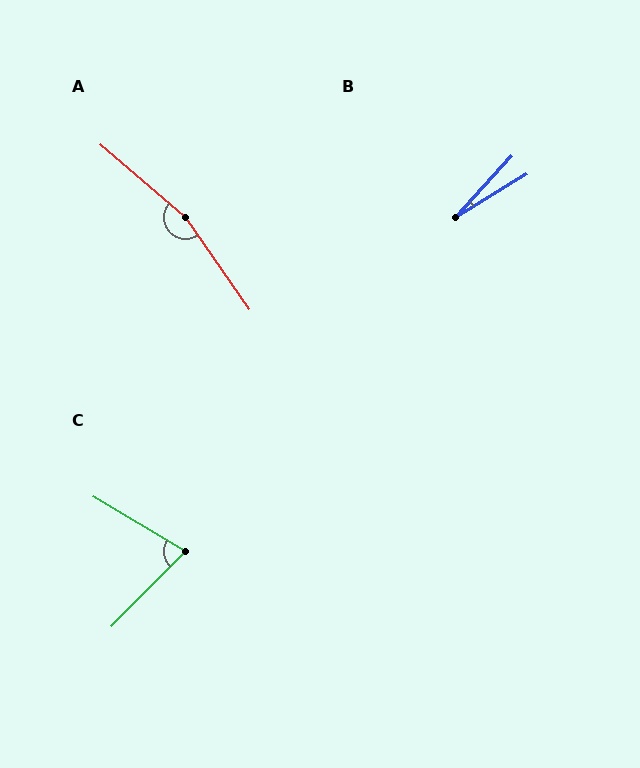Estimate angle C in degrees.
Approximately 76 degrees.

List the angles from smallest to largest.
B (16°), C (76°), A (165°).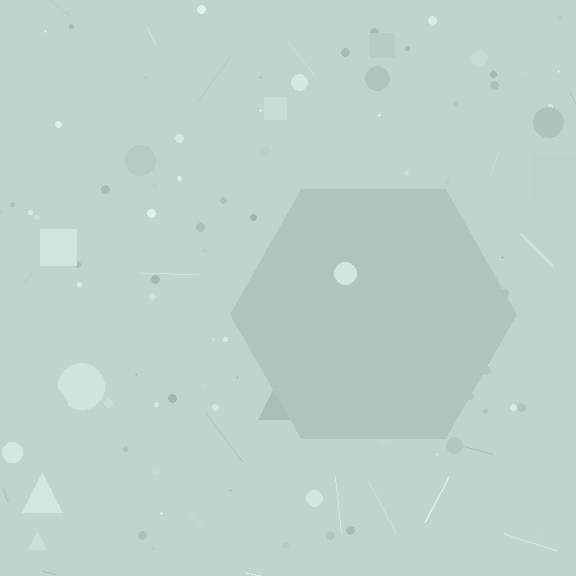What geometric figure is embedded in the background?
A hexagon is embedded in the background.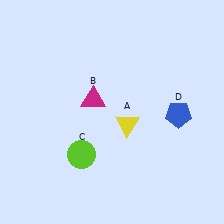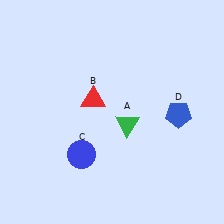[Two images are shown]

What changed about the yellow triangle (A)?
In Image 1, A is yellow. In Image 2, it changed to green.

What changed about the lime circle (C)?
In Image 1, C is lime. In Image 2, it changed to blue.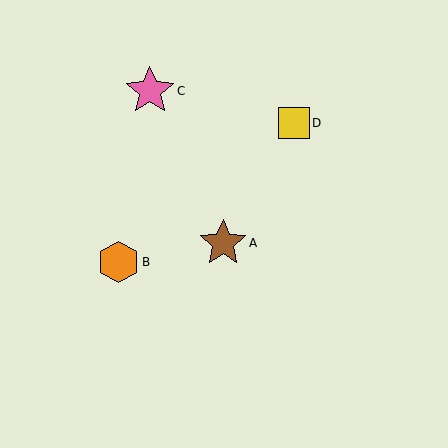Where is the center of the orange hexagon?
The center of the orange hexagon is at (119, 262).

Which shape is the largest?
The pink star (labeled C) is the largest.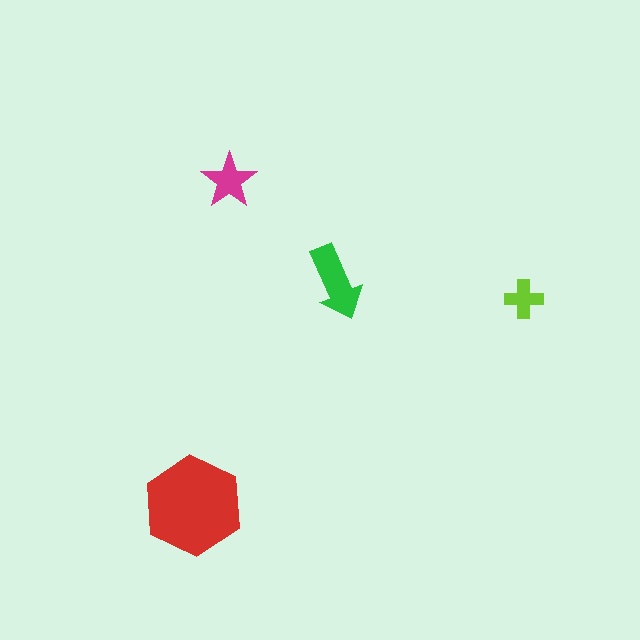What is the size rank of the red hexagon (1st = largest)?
1st.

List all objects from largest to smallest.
The red hexagon, the green arrow, the magenta star, the lime cross.